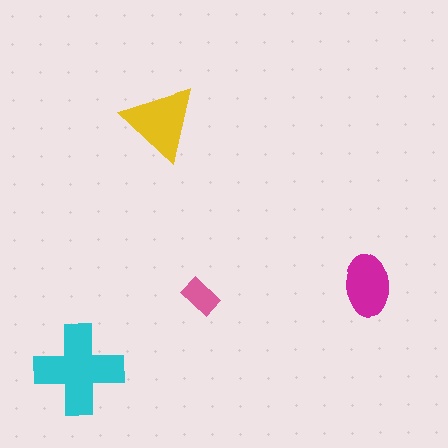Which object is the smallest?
The pink rectangle.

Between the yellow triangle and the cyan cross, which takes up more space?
The cyan cross.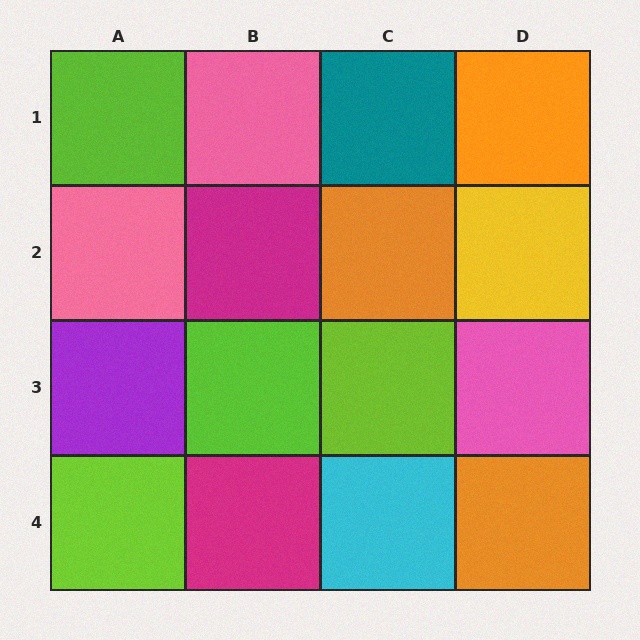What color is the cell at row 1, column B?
Pink.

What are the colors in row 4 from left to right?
Lime, magenta, cyan, orange.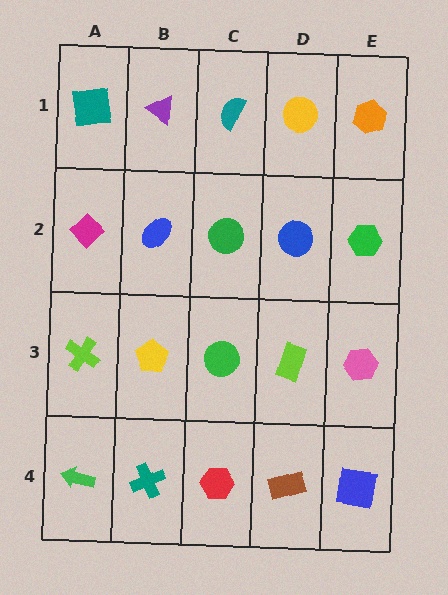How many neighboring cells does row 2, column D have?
4.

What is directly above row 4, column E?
A pink hexagon.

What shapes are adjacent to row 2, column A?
A teal square (row 1, column A), a lime cross (row 3, column A), a blue ellipse (row 2, column B).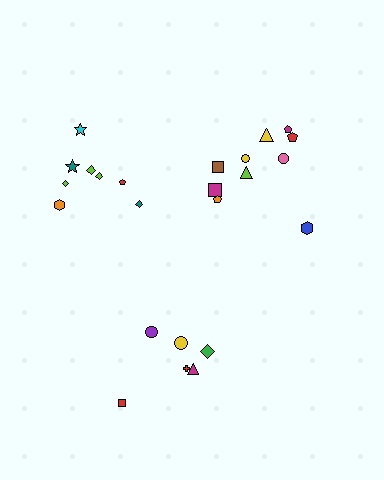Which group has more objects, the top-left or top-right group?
The top-right group.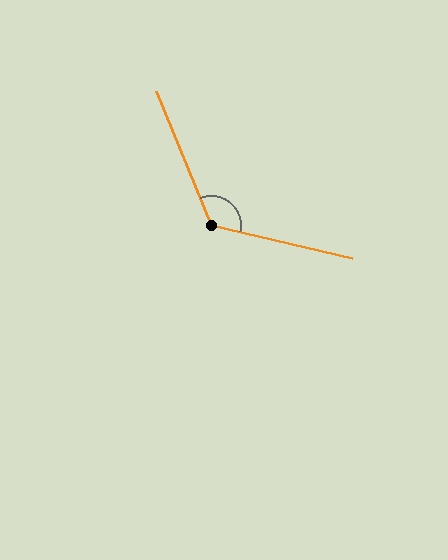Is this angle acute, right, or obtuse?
It is obtuse.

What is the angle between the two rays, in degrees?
Approximately 126 degrees.